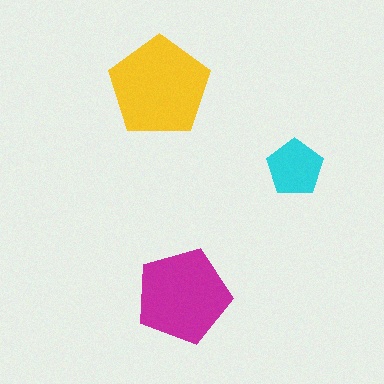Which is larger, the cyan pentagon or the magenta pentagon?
The magenta one.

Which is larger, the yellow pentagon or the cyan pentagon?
The yellow one.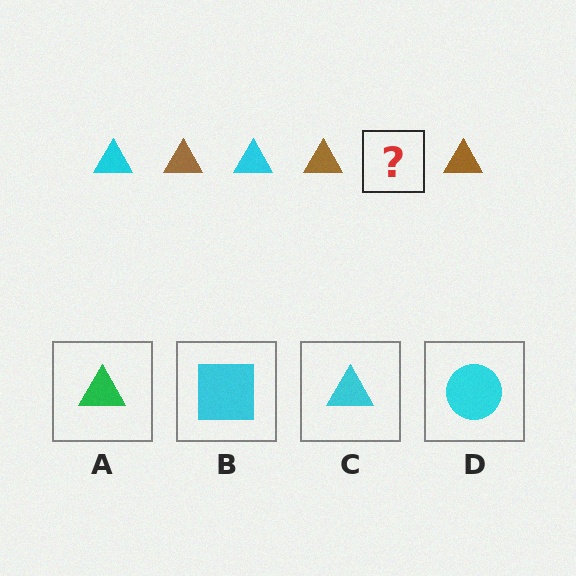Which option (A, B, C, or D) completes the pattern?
C.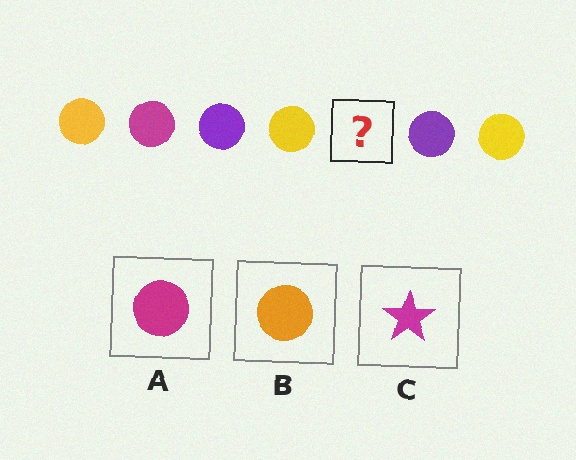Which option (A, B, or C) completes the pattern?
A.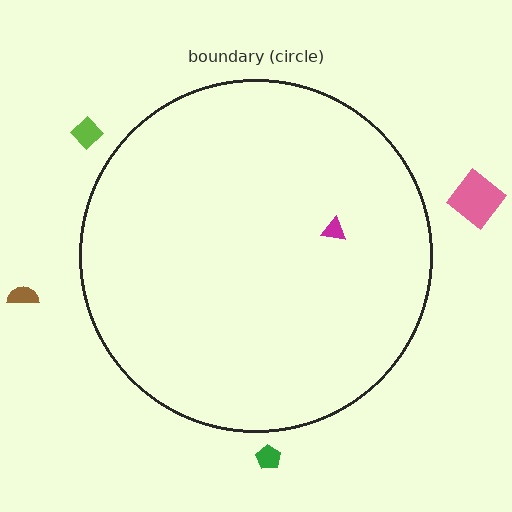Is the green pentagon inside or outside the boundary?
Outside.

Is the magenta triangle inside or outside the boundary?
Inside.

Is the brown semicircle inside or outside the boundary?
Outside.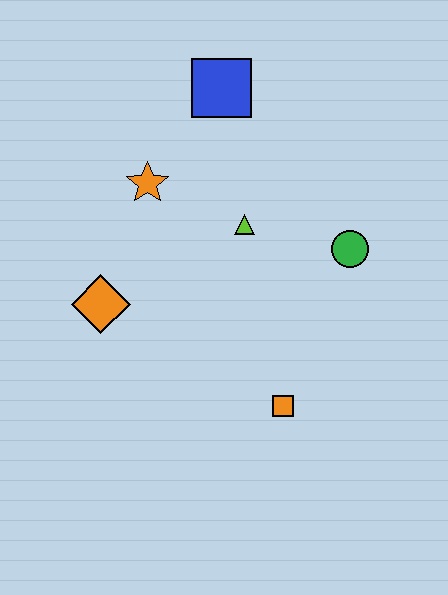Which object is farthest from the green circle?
The orange diamond is farthest from the green circle.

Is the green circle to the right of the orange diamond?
Yes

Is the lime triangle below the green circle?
No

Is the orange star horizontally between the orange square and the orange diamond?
Yes